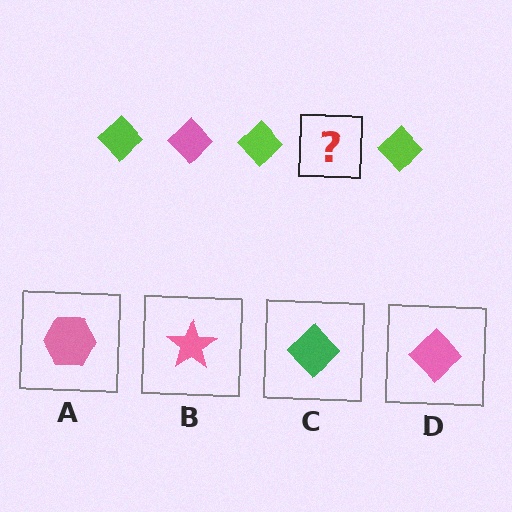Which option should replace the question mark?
Option D.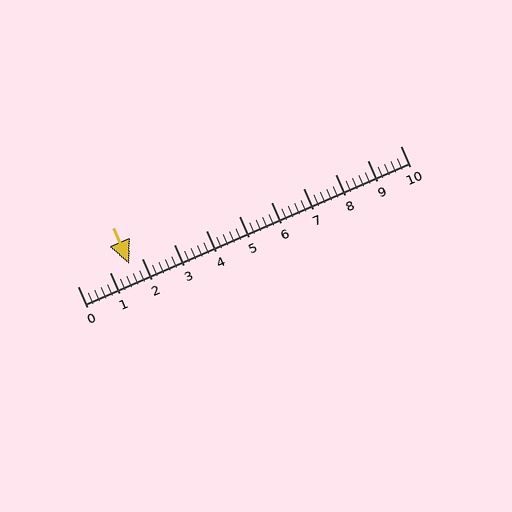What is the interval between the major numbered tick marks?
The major tick marks are spaced 1 units apart.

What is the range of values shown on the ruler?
The ruler shows values from 0 to 10.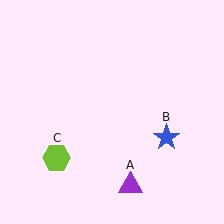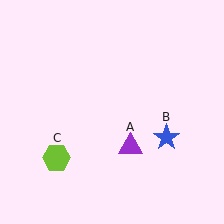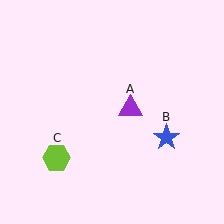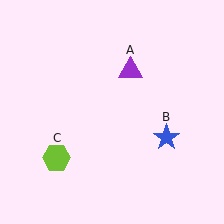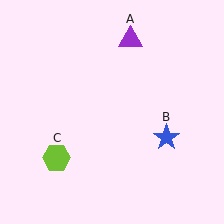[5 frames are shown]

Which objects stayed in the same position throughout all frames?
Blue star (object B) and lime hexagon (object C) remained stationary.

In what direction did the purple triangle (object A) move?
The purple triangle (object A) moved up.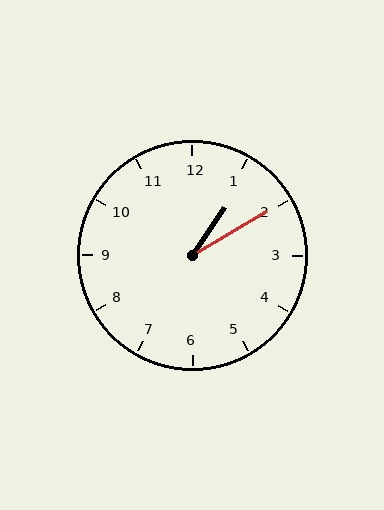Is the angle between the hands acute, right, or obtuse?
It is acute.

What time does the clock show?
1:10.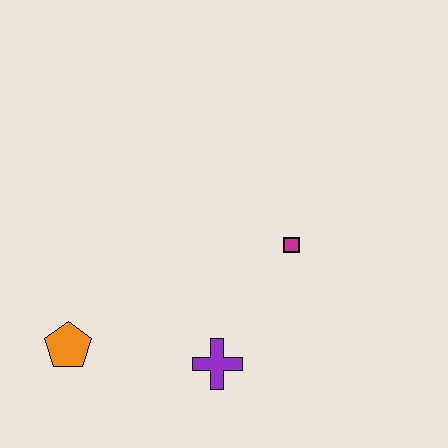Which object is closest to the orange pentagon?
The purple cross is closest to the orange pentagon.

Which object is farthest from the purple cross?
The orange pentagon is farthest from the purple cross.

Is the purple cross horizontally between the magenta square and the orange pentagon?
Yes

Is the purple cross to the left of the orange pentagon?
No